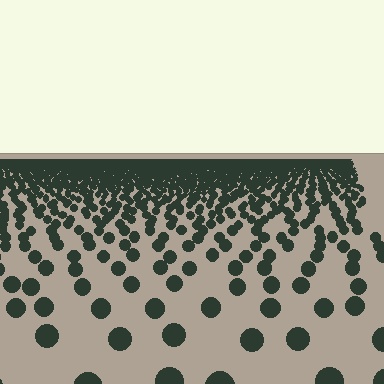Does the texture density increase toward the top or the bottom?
Density increases toward the top.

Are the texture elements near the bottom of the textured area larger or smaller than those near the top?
Larger. Near the bottom, elements are closer to the viewer and appear at a bigger on-screen size.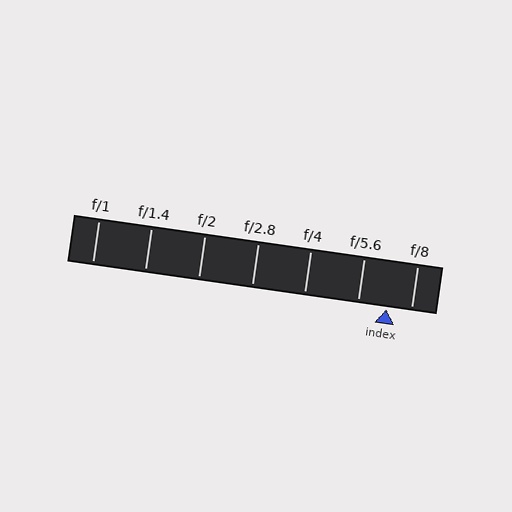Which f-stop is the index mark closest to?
The index mark is closest to f/8.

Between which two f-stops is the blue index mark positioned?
The index mark is between f/5.6 and f/8.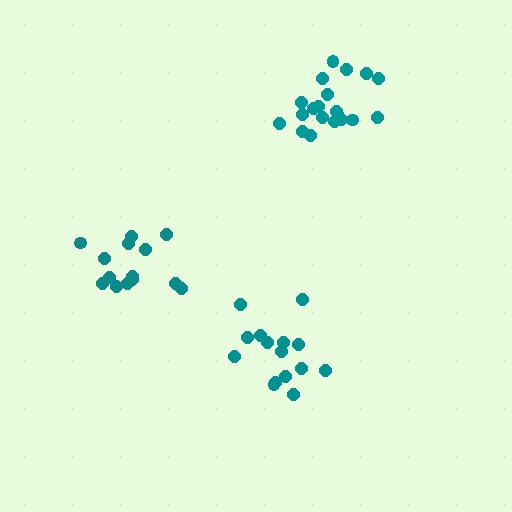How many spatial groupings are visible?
There are 3 spatial groupings.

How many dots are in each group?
Group 1: 20 dots, Group 2: 15 dots, Group 3: 14 dots (49 total).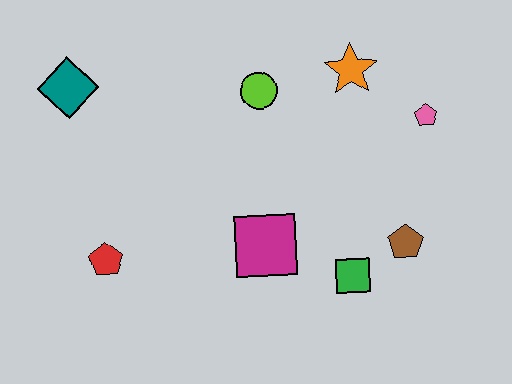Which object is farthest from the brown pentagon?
The teal diamond is farthest from the brown pentagon.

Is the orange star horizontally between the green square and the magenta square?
No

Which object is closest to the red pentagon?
The magenta square is closest to the red pentagon.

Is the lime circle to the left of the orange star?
Yes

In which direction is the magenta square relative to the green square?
The magenta square is to the left of the green square.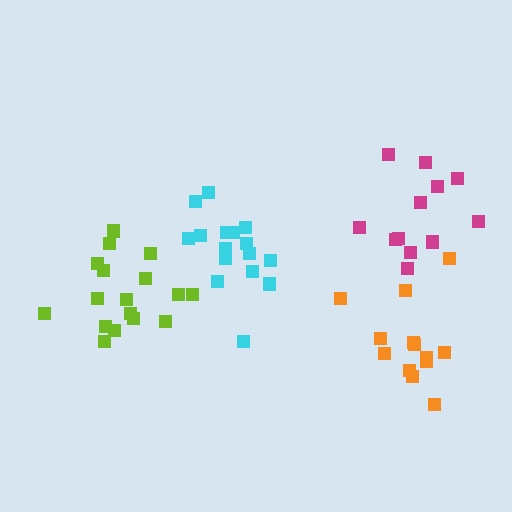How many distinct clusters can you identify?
There are 4 distinct clusters.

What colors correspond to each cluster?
The clusters are colored: orange, lime, cyan, magenta.